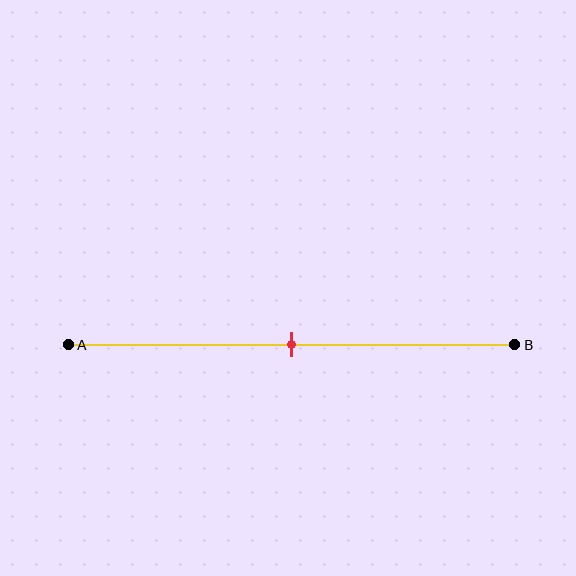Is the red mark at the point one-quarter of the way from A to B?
No, the mark is at about 50% from A, not at the 25% one-quarter point.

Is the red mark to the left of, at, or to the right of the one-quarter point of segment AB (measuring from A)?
The red mark is to the right of the one-quarter point of segment AB.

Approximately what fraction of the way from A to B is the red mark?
The red mark is approximately 50% of the way from A to B.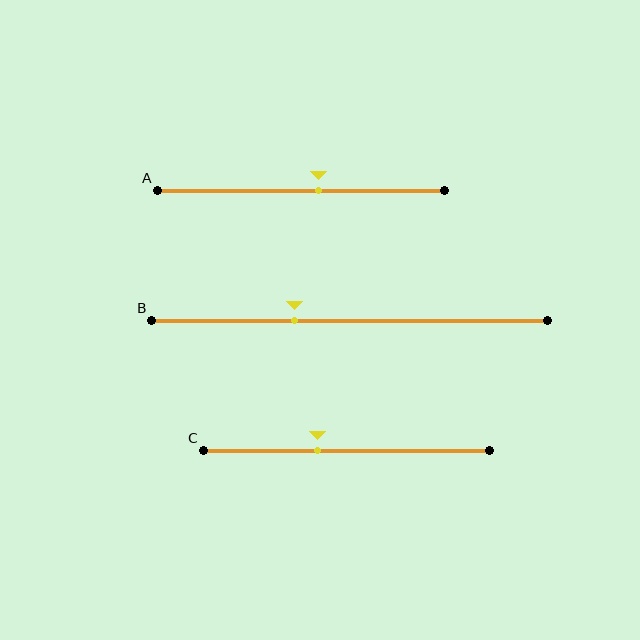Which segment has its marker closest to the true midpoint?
Segment A has its marker closest to the true midpoint.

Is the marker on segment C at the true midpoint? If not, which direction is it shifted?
No, the marker on segment C is shifted to the left by about 10% of the segment length.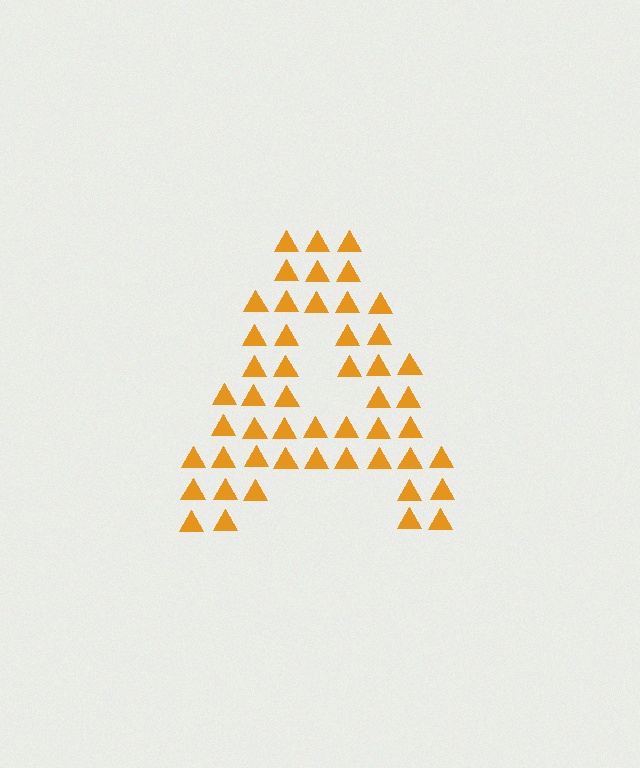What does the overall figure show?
The overall figure shows the letter A.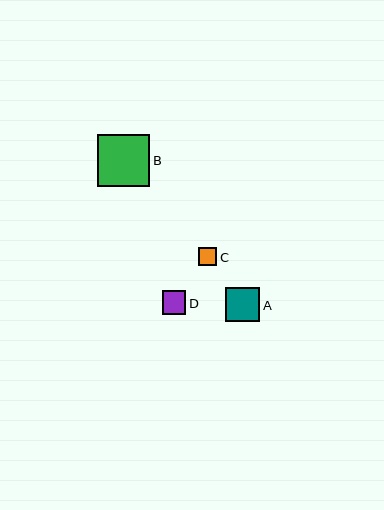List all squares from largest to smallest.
From largest to smallest: B, A, D, C.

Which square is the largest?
Square B is the largest with a size of approximately 53 pixels.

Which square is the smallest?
Square C is the smallest with a size of approximately 18 pixels.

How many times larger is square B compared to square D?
Square B is approximately 2.3 times the size of square D.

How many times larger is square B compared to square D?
Square B is approximately 2.3 times the size of square D.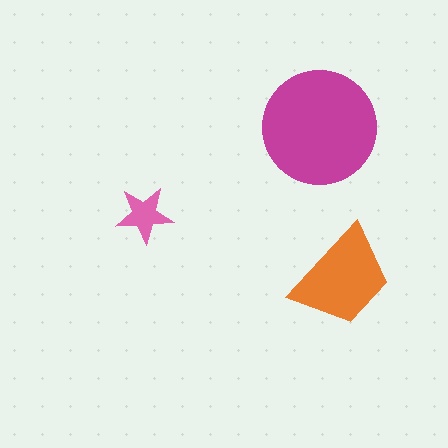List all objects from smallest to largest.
The pink star, the orange trapezoid, the magenta circle.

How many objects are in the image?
There are 3 objects in the image.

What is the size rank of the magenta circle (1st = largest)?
1st.